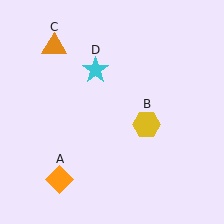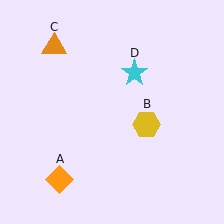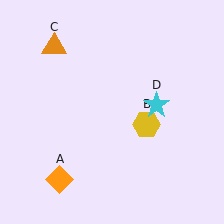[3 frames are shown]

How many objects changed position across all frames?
1 object changed position: cyan star (object D).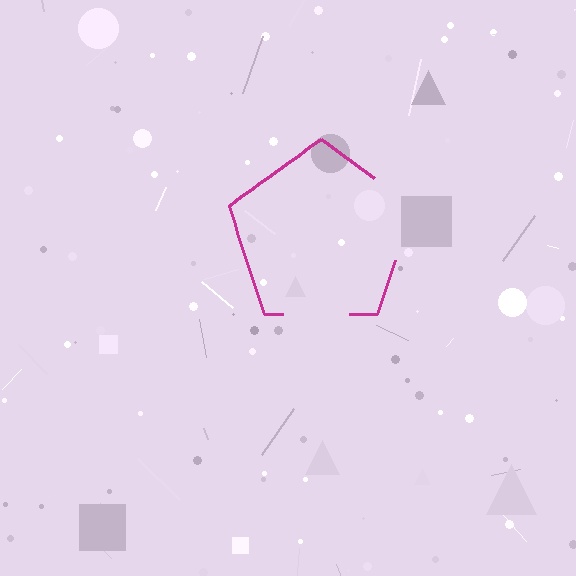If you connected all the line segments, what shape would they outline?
They would outline a pentagon.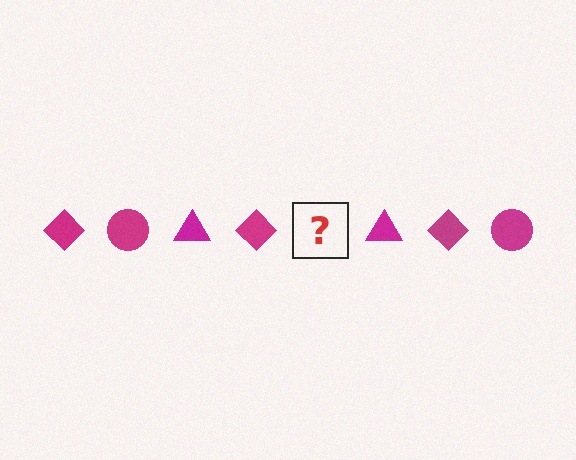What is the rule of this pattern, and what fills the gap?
The rule is that the pattern cycles through diamond, circle, triangle shapes in magenta. The gap should be filled with a magenta circle.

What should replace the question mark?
The question mark should be replaced with a magenta circle.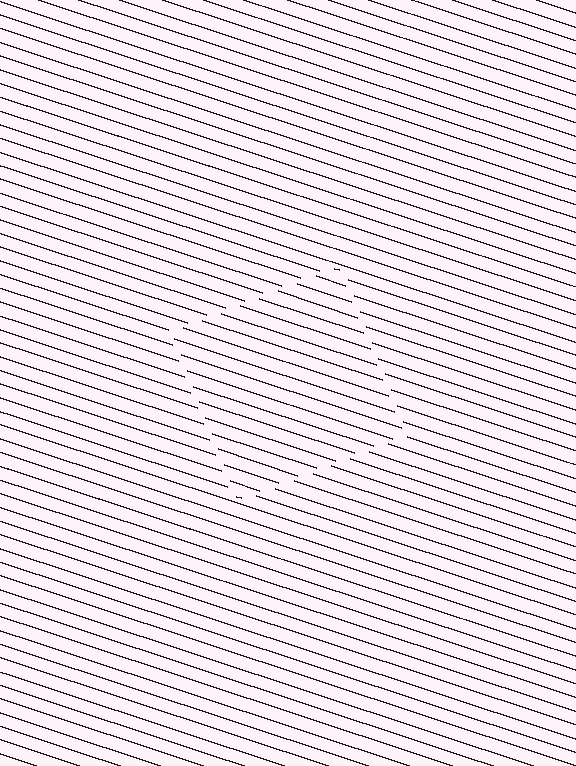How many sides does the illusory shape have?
4 sides — the line-ends trace a square.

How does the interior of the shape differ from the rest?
The interior of the shape contains the same grating, shifted by half a period — the contour is defined by the phase discontinuity where line-ends from the inner and outer gratings abut.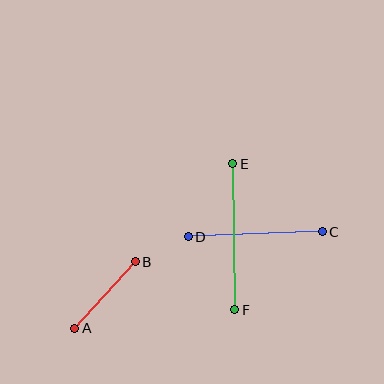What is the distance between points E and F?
The distance is approximately 146 pixels.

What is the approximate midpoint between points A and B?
The midpoint is at approximately (105, 295) pixels.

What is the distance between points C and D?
The distance is approximately 134 pixels.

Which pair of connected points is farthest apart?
Points E and F are farthest apart.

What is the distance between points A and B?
The distance is approximately 90 pixels.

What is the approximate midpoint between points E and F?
The midpoint is at approximately (234, 237) pixels.